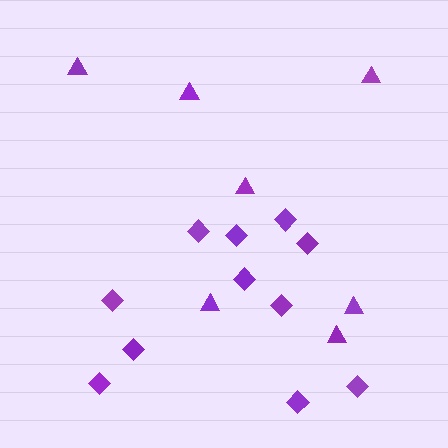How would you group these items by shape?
There are 2 groups: one group of triangles (7) and one group of diamonds (11).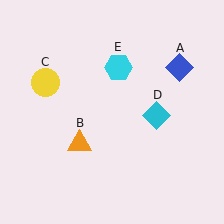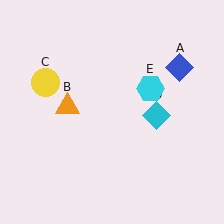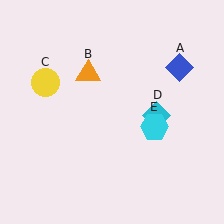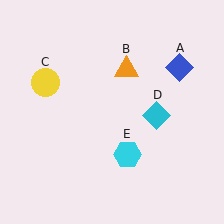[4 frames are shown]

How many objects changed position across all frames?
2 objects changed position: orange triangle (object B), cyan hexagon (object E).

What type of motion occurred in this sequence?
The orange triangle (object B), cyan hexagon (object E) rotated clockwise around the center of the scene.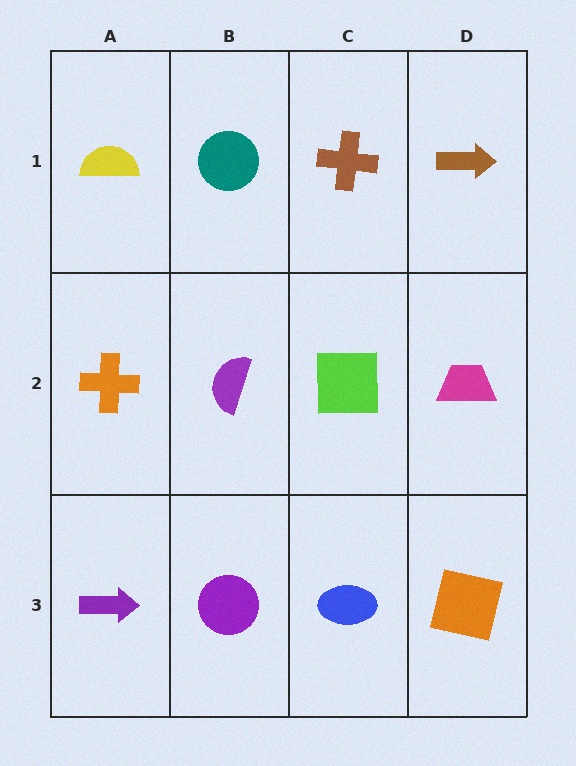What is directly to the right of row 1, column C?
A brown arrow.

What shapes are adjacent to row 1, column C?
A lime square (row 2, column C), a teal circle (row 1, column B), a brown arrow (row 1, column D).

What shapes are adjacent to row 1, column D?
A magenta trapezoid (row 2, column D), a brown cross (row 1, column C).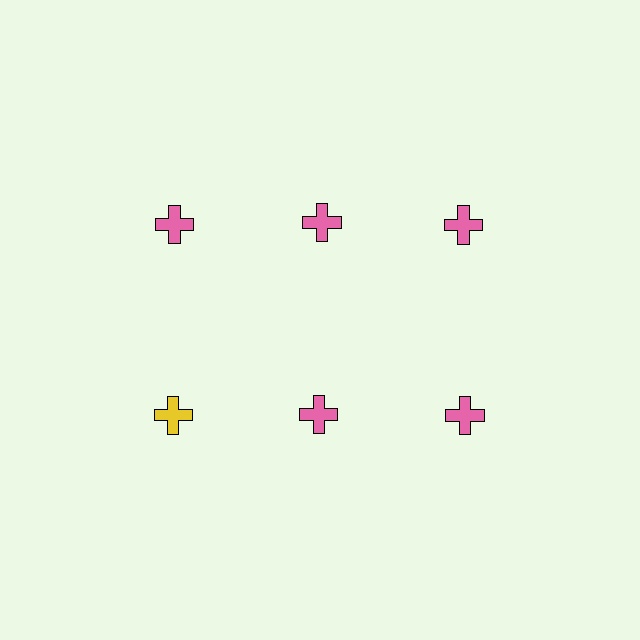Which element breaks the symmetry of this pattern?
The yellow cross in the second row, leftmost column breaks the symmetry. All other shapes are pink crosses.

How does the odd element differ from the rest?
It has a different color: yellow instead of pink.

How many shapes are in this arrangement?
There are 6 shapes arranged in a grid pattern.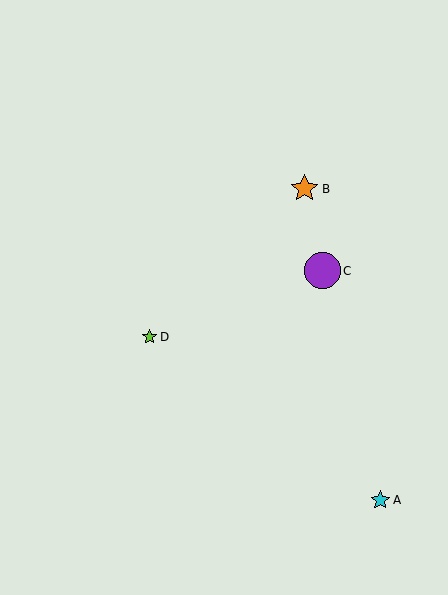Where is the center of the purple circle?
The center of the purple circle is at (323, 271).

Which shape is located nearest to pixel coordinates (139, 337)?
The lime star (labeled D) at (150, 337) is nearest to that location.